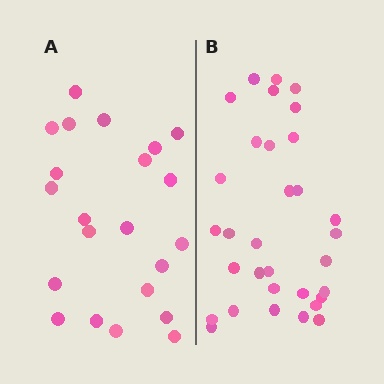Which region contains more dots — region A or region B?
Region B (the right region) has more dots.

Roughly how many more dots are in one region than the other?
Region B has roughly 10 or so more dots than region A.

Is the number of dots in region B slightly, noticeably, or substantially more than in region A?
Region B has substantially more. The ratio is roughly 1.5 to 1.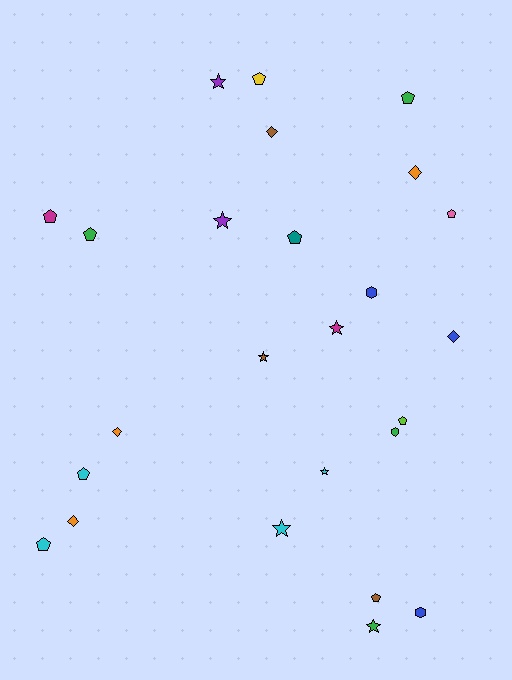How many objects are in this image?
There are 25 objects.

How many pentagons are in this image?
There are 10 pentagons.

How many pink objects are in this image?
There is 1 pink object.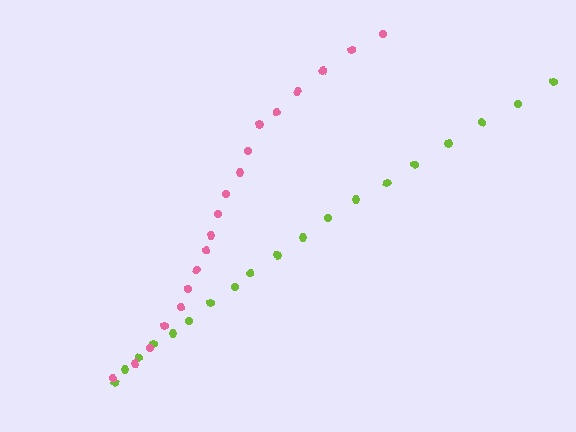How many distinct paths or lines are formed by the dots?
There are 2 distinct paths.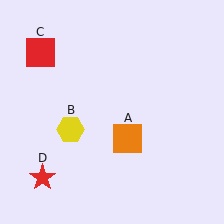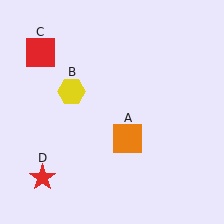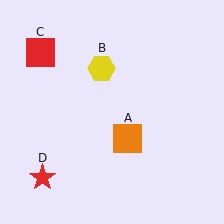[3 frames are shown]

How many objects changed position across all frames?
1 object changed position: yellow hexagon (object B).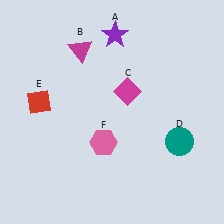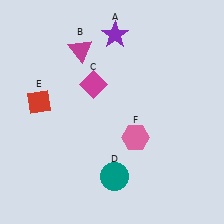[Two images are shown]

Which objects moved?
The objects that moved are: the magenta diamond (C), the teal circle (D), the pink hexagon (F).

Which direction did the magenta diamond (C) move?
The magenta diamond (C) moved left.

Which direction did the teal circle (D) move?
The teal circle (D) moved left.